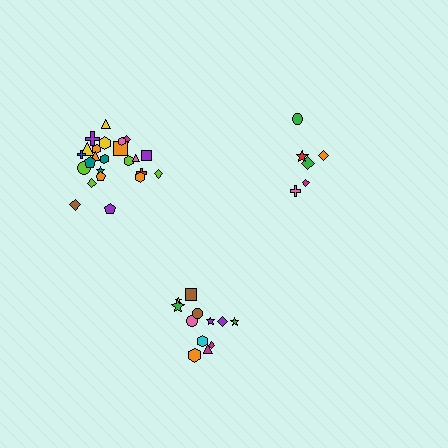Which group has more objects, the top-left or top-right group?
The top-left group.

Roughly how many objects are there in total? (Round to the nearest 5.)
Roughly 45 objects in total.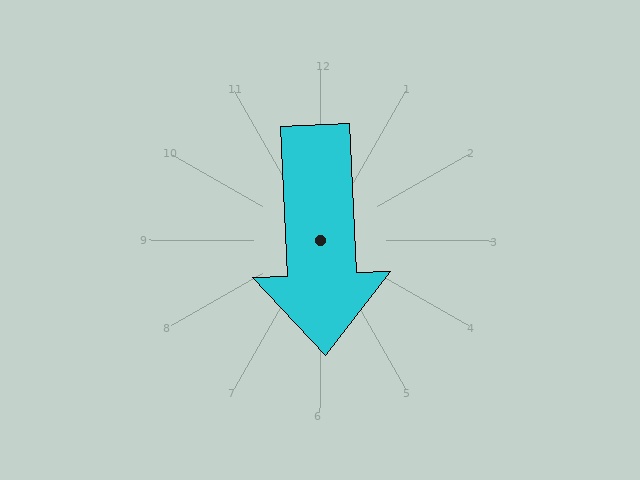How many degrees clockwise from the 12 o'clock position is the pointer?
Approximately 177 degrees.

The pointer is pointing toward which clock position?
Roughly 6 o'clock.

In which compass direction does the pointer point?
South.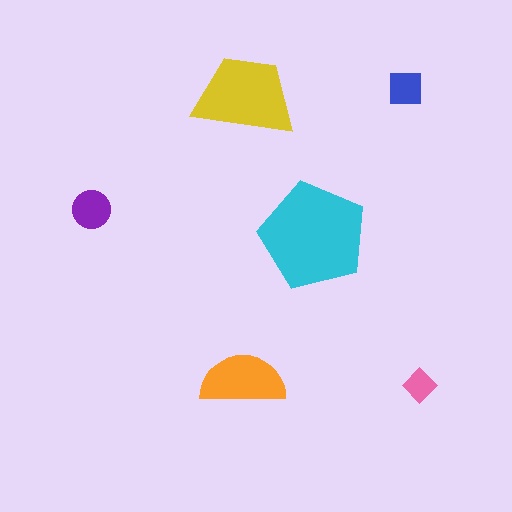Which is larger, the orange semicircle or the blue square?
The orange semicircle.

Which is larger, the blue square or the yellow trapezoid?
The yellow trapezoid.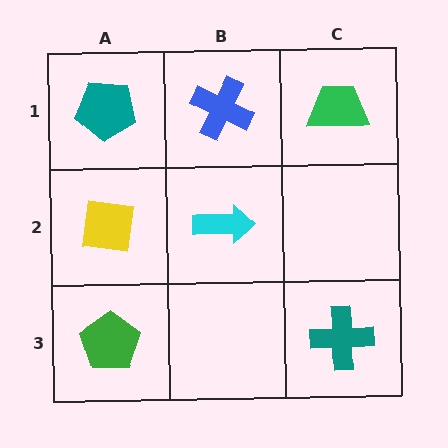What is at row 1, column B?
A blue cross.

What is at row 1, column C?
A green trapezoid.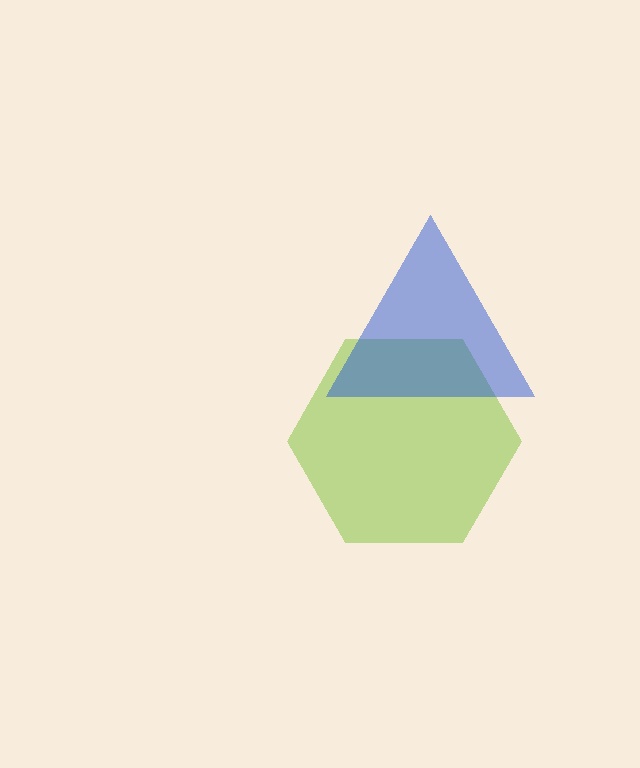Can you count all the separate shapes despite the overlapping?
Yes, there are 2 separate shapes.